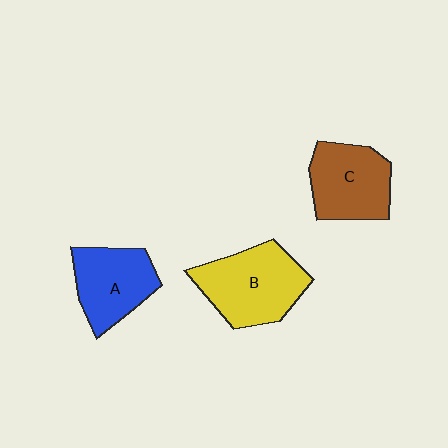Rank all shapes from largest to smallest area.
From largest to smallest: B (yellow), C (brown), A (blue).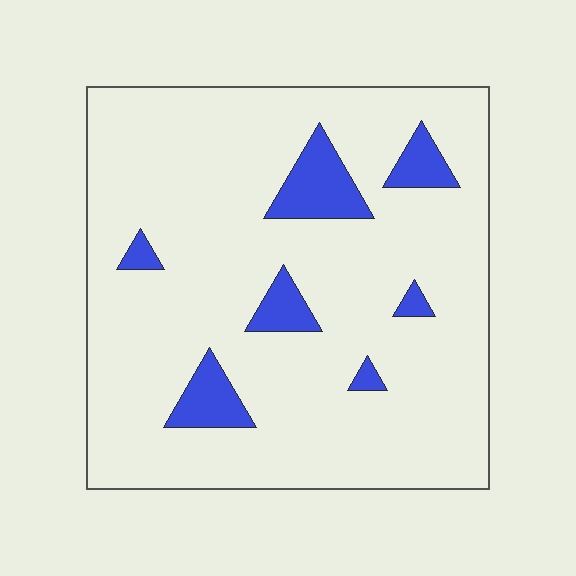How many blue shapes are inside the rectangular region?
7.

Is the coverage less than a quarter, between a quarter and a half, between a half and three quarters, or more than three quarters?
Less than a quarter.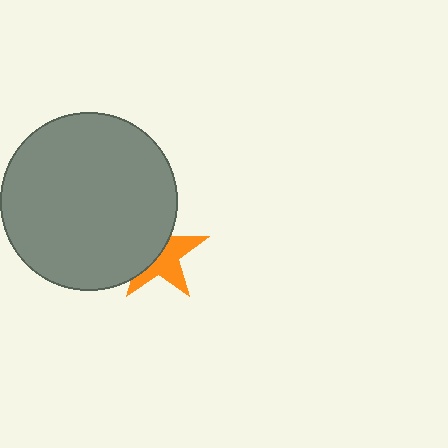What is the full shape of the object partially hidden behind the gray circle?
The partially hidden object is an orange star.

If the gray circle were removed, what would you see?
You would see the complete orange star.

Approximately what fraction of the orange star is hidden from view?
Roughly 50% of the orange star is hidden behind the gray circle.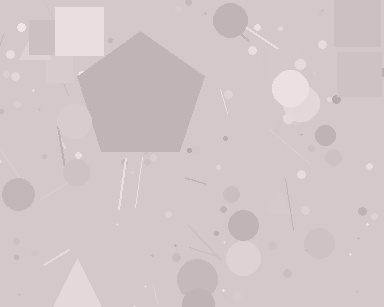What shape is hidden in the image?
A pentagon is hidden in the image.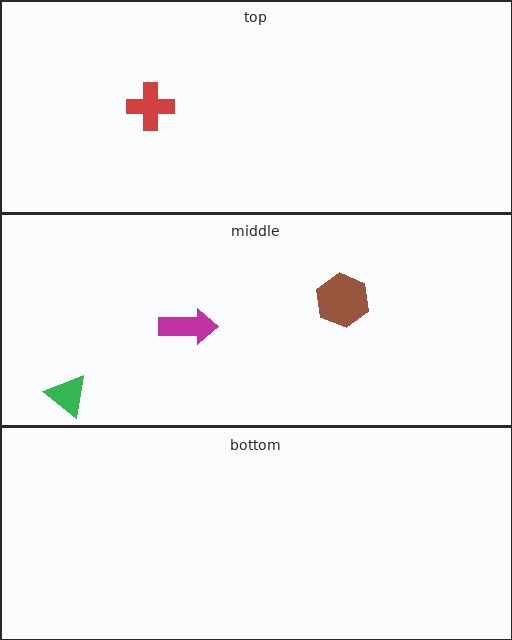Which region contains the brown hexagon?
The middle region.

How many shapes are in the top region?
1.